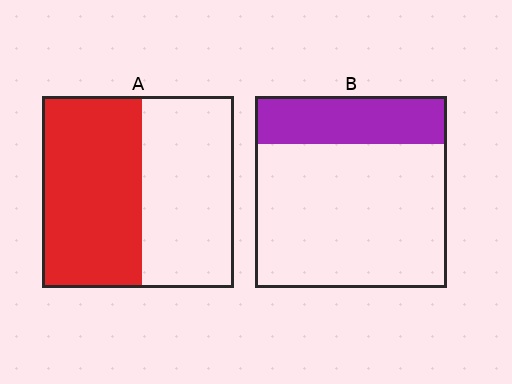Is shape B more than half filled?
No.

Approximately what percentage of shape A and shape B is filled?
A is approximately 50% and B is approximately 25%.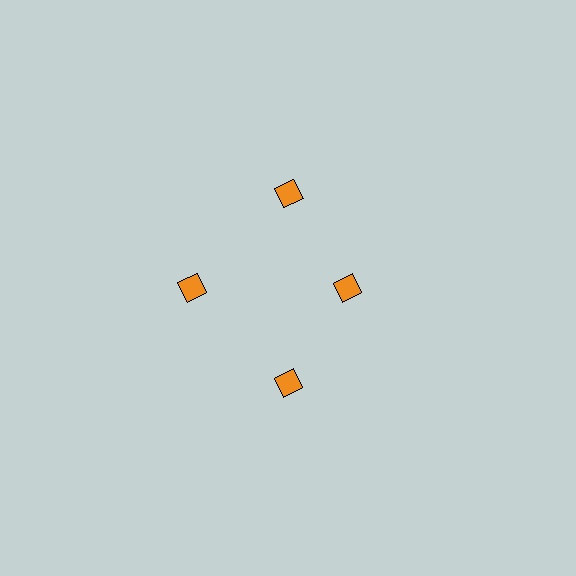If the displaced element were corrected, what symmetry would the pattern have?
It would have 4-fold rotational symmetry — the pattern would map onto itself every 90 degrees.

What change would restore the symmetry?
The symmetry would be restored by moving it outward, back onto the ring so that all 4 diamonds sit at equal angles and equal distance from the center.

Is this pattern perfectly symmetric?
No. The 4 orange diamonds are arranged in a ring, but one element near the 3 o'clock position is pulled inward toward the center, breaking the 4-fold rotational symmetry.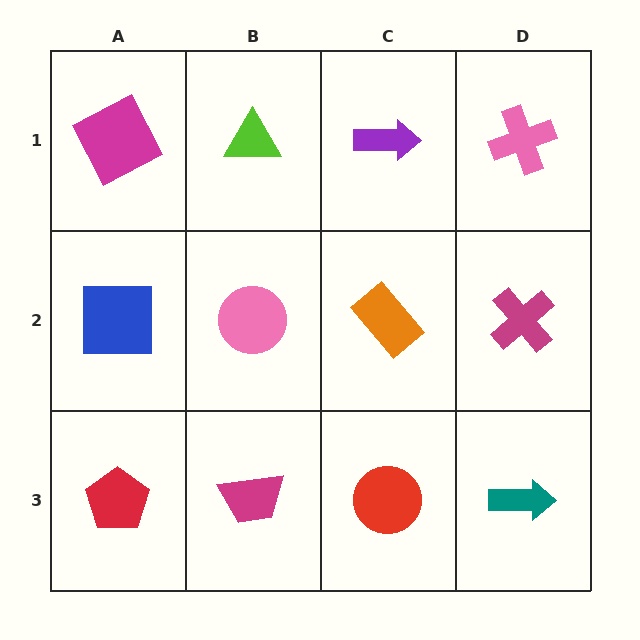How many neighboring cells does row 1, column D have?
2.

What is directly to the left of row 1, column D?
A purple arrow.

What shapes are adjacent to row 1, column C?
An orange rectangle (row 2, column C), a lime triangle (row 1, column B), a pink cross (row 1, column D).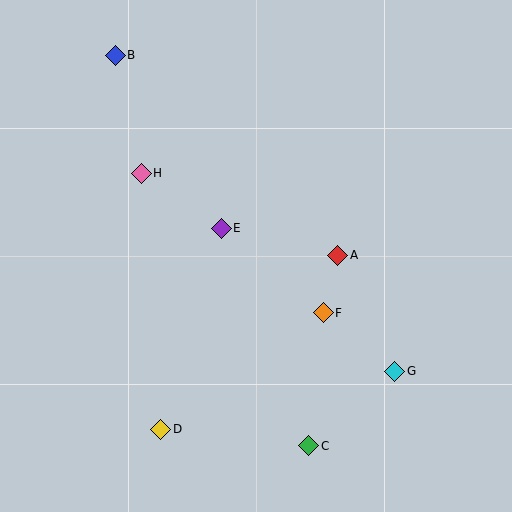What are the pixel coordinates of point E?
Point E is at (221, 228).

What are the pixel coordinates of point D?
Point D is at (161, 429).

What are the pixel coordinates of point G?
Point G is at (395, 371).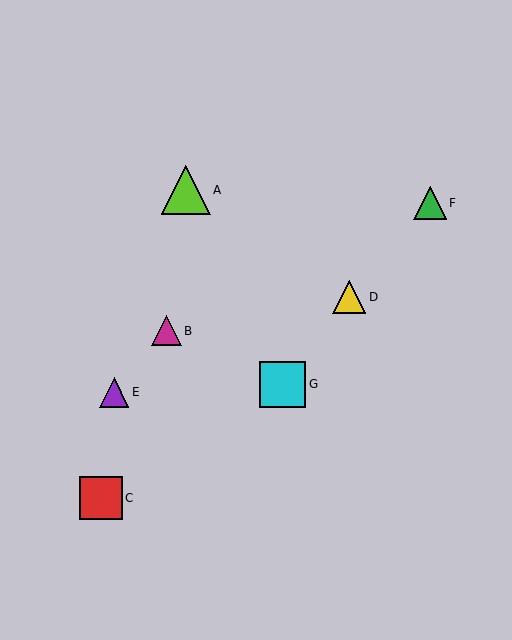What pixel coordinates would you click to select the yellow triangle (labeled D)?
Click at (349, 297) to select the yellow triangle D.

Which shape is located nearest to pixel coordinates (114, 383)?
The purple triangle (labeled E) at (114, 392) is nearest to that location.